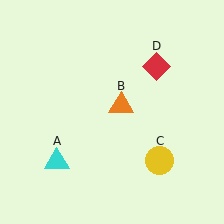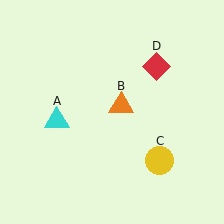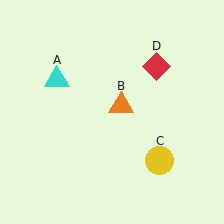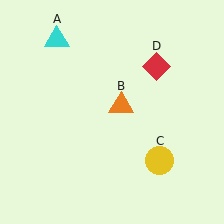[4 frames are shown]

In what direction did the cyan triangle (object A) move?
The cyan triangle (object A) moved up.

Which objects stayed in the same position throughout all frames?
Orange triangle (object B) and yellow circle (object C) and red diamond (object D) remained stationary.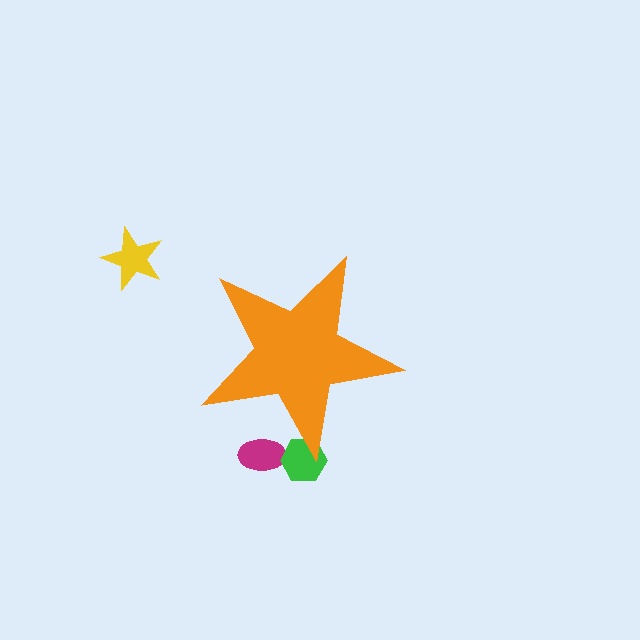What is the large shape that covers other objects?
An orange star.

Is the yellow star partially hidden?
No, the yellow star is fully visible.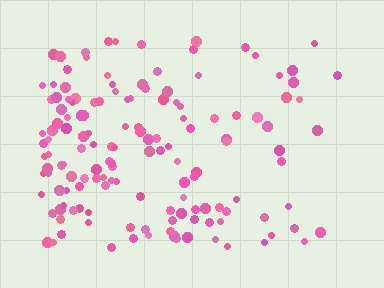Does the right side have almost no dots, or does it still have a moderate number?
Still a moderate number, just noticeably fewer than the left.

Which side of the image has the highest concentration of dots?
The left.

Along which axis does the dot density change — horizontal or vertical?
Horizontal.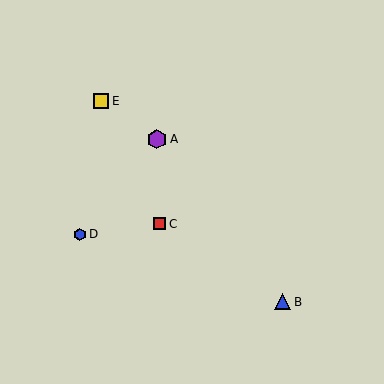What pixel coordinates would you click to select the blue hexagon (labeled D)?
Click at (80, 234) to select the blue hexagon D.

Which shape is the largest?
The purple hexagon (labeled A) is the largest.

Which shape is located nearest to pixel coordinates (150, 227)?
The red square (labeled C) at (160, 224) is nearest to that location.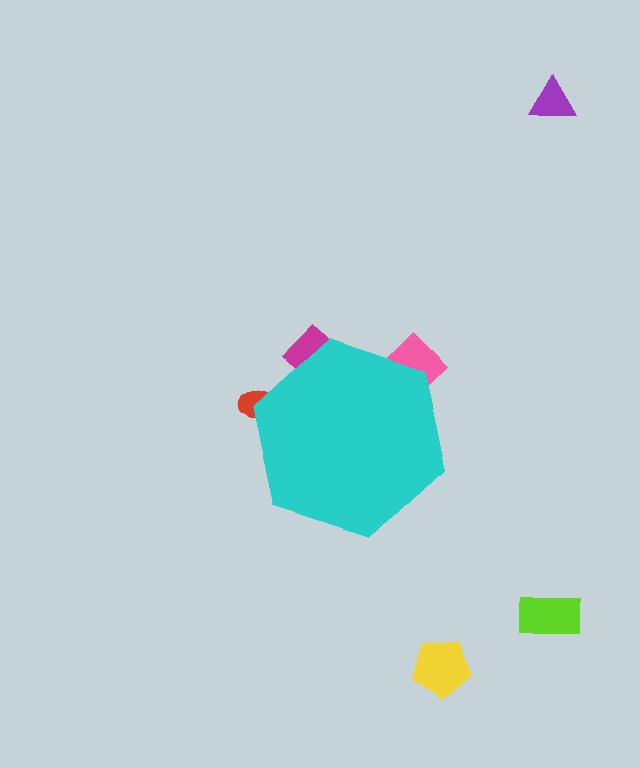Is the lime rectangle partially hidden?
No, the lime rectangle is fully visible.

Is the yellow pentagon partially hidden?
No, the yellow pentagon is fully visible.